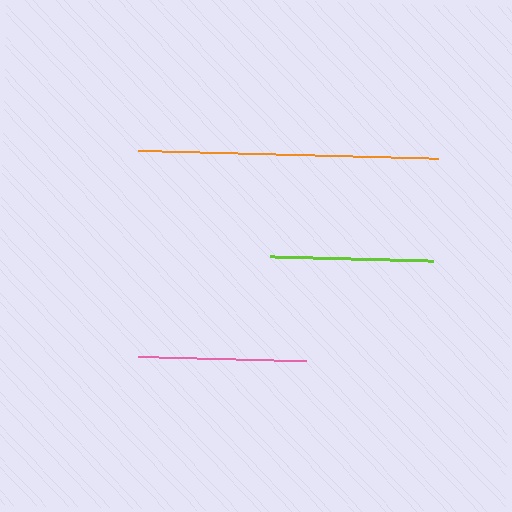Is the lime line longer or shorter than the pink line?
The pink line is longer than the lime line.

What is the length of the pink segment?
The pink segment is approximately 168 pixels long.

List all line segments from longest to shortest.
From longest to shortest: orange, pink, lime.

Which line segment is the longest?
The orange line is the longest at approximately 300 pixels.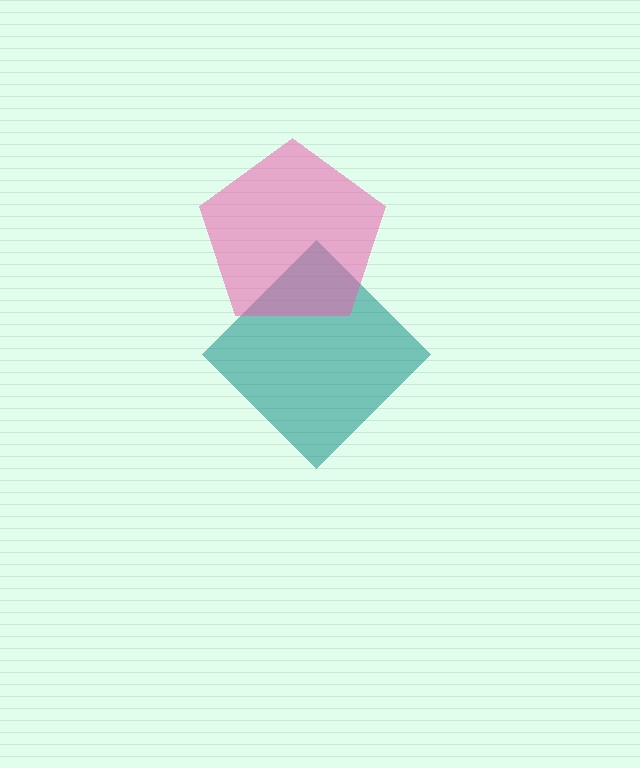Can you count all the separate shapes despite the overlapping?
Yes, there are 2 separate shapes.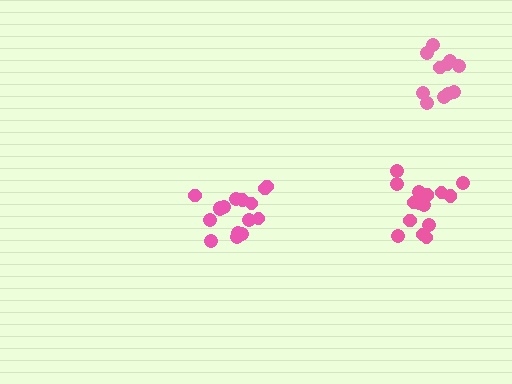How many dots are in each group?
Group 1: 16 dots, Group 2: 11 dots, Group 3: 16 dots (43 total).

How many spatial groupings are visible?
There are 3 spatial groupings.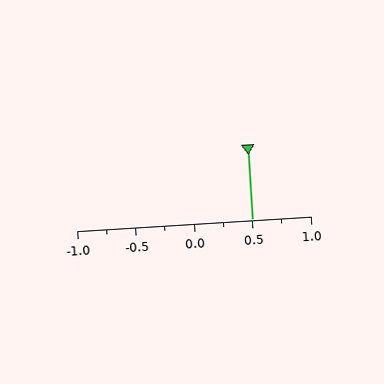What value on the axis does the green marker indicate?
The marker indicates approximately 0.5.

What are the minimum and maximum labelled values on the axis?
The axis runs from -1.0 to 1.0.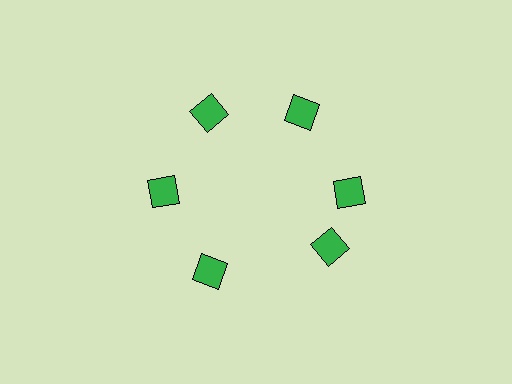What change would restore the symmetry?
The symmetry would be restored by rotating it back into even spacing with its neighbors so that all 6 diamonds sit at equal angles and equal distance from the center.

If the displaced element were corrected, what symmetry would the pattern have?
It would have 6-fold rotational symmetry — the pattern would map onto itself every 60 degrees.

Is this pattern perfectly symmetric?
No. The 6 green diamonds are arranged in a ring, but one element near the 5 o'clock position is rotated out of alignment along the ring, breaking the 6-fold rotational symmetry.